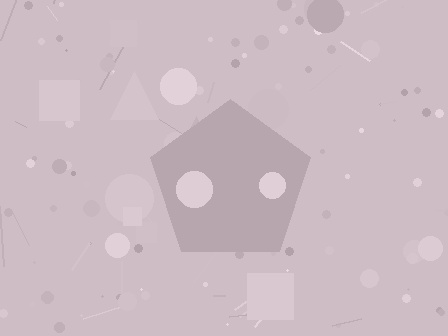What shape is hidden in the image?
A pentagon is hidden in the image.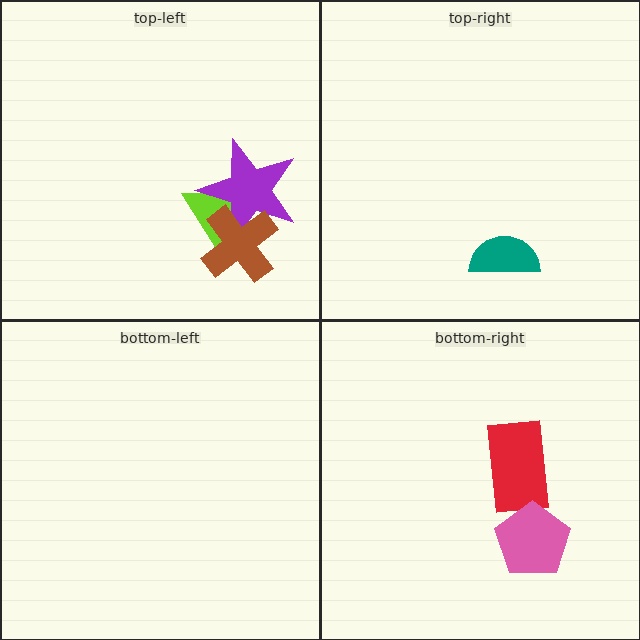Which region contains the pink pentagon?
The bottom-right region.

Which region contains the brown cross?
The top-left region.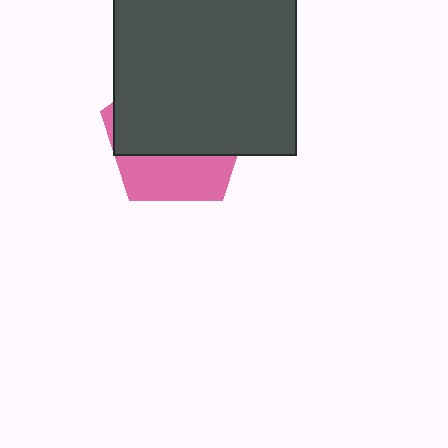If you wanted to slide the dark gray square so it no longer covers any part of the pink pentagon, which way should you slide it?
Slide it up — that is the most direct way to separate the two shapes.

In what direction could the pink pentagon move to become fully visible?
The pink pentagon could move down. That would shift it out from behind the dark gray square entirely.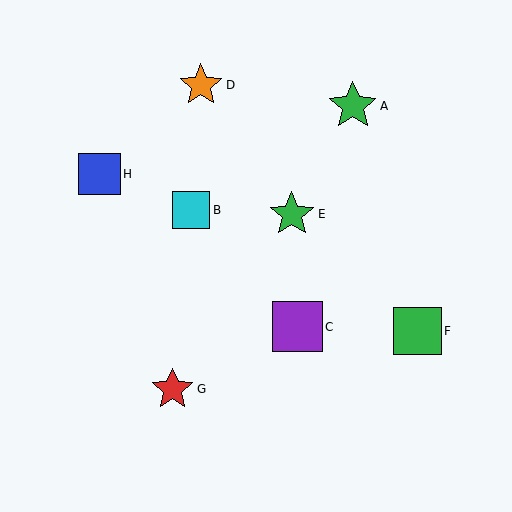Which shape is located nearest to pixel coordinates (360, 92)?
The green star (labeled A) at (353, 106) is nearest to that location.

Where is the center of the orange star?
The center of the orange star is at (201, 85).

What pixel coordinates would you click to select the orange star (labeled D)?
Click at (201, 85) to select the orange star D.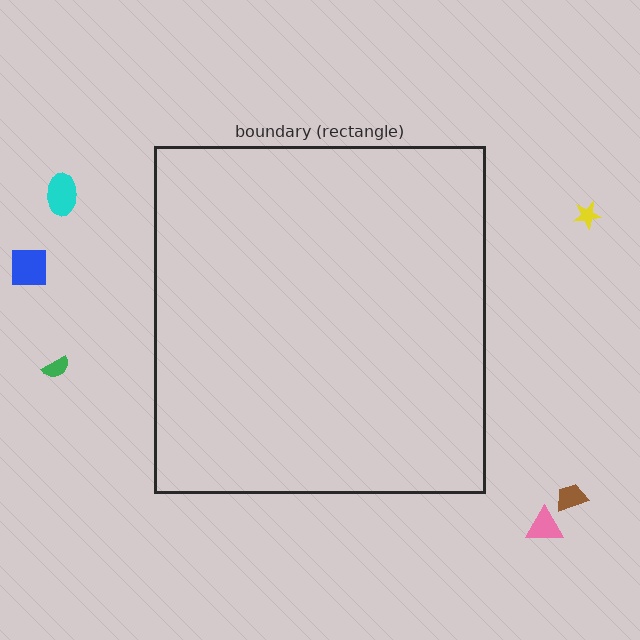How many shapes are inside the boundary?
0 inside, 6 outside.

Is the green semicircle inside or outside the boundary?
Outside.